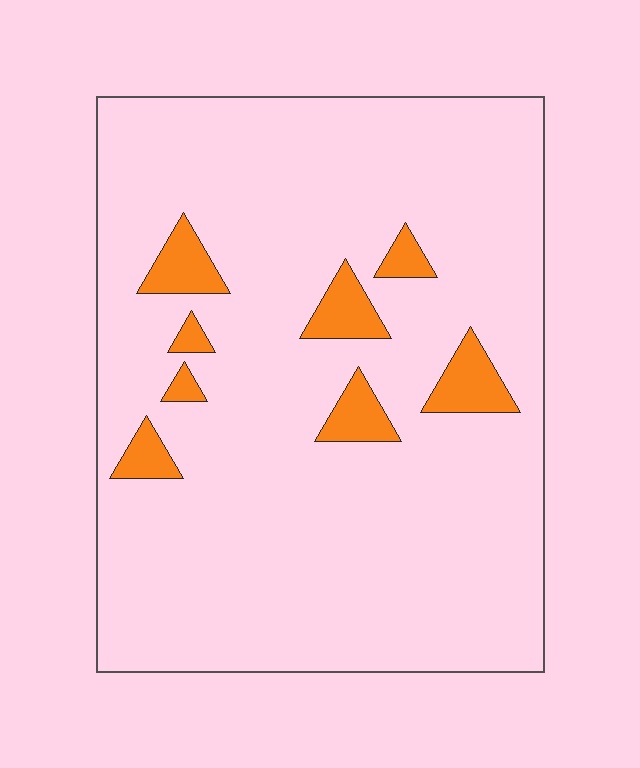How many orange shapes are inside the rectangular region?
8.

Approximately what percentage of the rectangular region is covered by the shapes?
Approximately 10%.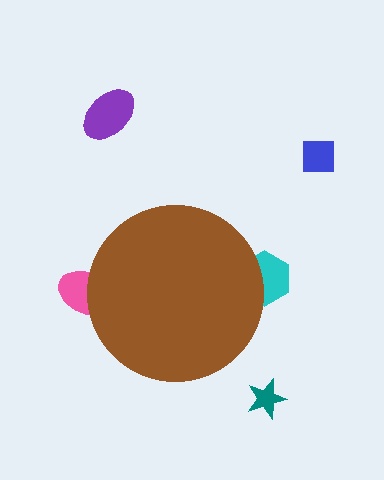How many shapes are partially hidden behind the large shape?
2 shapes are partially hidden.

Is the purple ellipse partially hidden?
No, the purple ellipse is fully visible.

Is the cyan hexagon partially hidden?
Yes, the cyan hexagon is partially hidden behind the brown circle.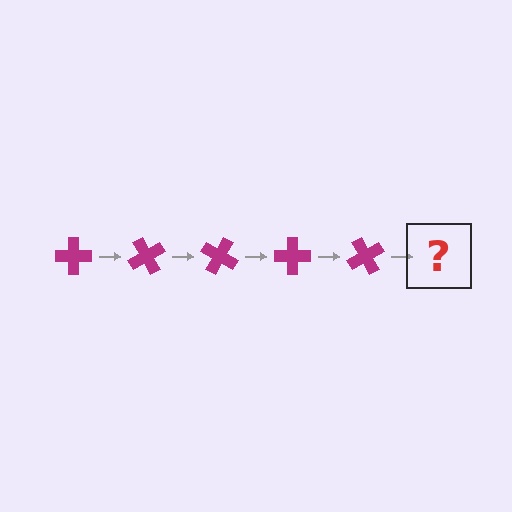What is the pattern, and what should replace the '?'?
The pattern is that the cross rotates 60 degrees each step. The '?' should be a magenta cross rotated 300 degrees.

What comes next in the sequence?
The next element should be a magenta cross rotated 300 degrees.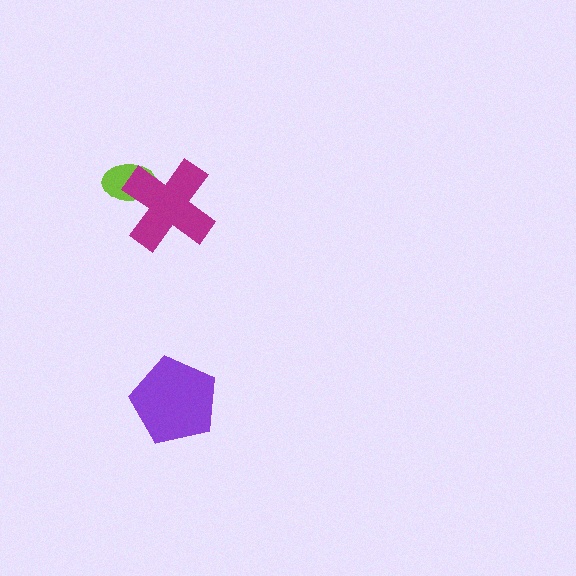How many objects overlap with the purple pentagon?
0 objects overlap with the purple pentagon.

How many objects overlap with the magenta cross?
1 object overlaps with the magenta cross.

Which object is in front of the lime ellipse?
The magenta cross is in front of the lime ellipse.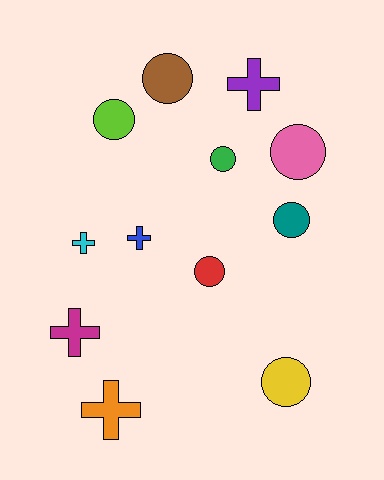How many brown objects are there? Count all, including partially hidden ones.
There is 1 brown object.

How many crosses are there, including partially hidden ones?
There are 5 crosses.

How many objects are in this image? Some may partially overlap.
There are 12 objects.